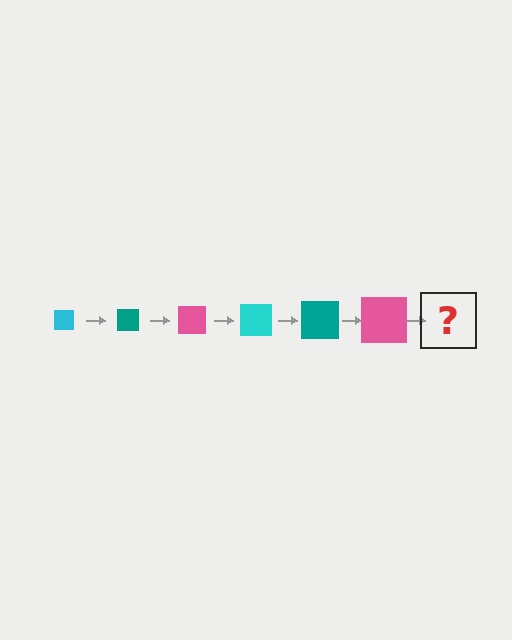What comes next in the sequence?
The next element should be a cyan square, larger than the previous one.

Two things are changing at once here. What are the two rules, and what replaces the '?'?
The two rules are that the square grows larger each step and the color cycles through cyan, teal, and pink. The '?' should be a cyan square, larger than the previous one.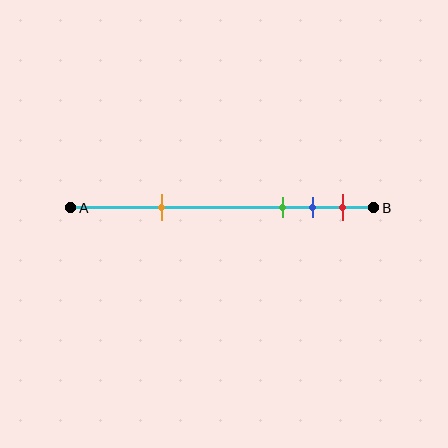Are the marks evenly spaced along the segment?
No, the marks are not evenly spaced.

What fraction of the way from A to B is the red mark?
The red mark is approximately 90% (0.9) of the way from A to B.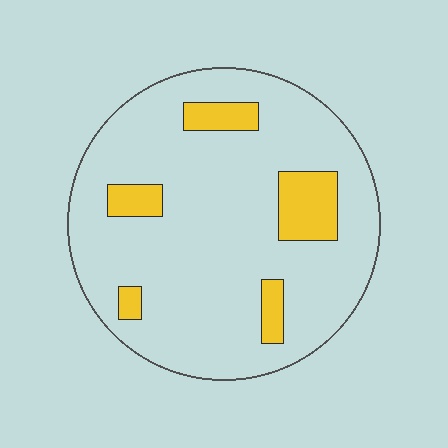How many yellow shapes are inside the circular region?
5.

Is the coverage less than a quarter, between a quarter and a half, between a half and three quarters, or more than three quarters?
Less than a quarter.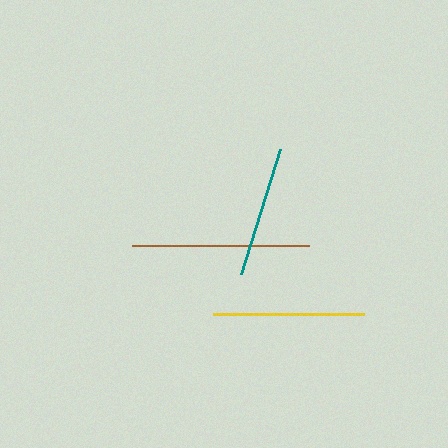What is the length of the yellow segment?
The yellow segment is approximately 152 pixels long.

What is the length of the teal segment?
The teal segment is approximately 131 pixels long.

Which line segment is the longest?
The brown line is the longest at approximately 177 pixels.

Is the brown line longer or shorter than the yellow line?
The brown line is longer than the yellow line.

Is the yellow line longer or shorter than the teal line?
The yellow line is longer than the teal line.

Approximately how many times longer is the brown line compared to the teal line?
The brown line is approximately 1.4 times the length of the teal line.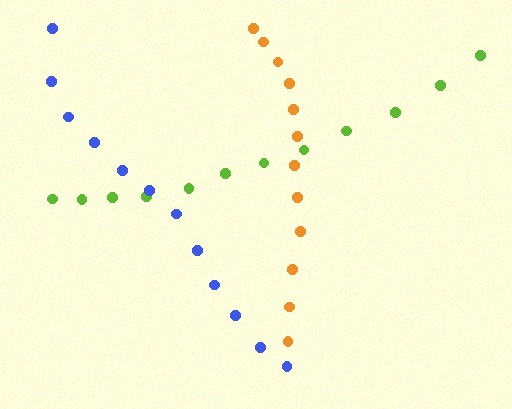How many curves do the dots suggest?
There are 3 distinct paths.